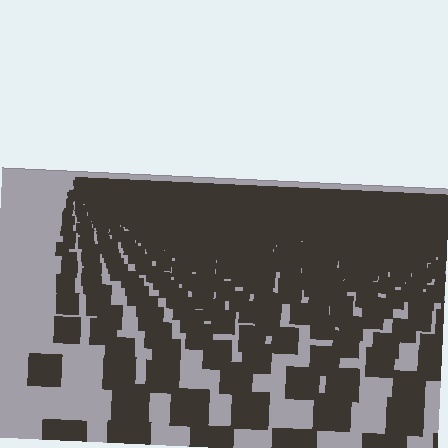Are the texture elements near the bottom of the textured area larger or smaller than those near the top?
Larger. Near the bottom, elements are closer to the viewer and appear at a bigger on-screen size.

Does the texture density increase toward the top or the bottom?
Density increases toward the top.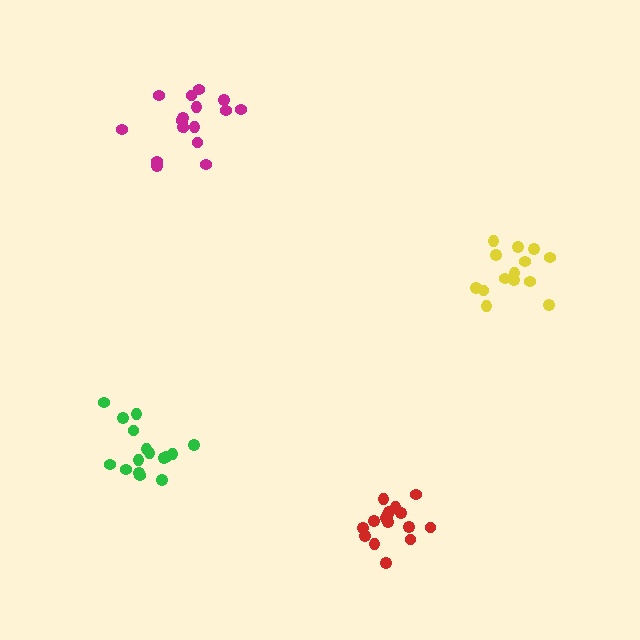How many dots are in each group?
Group 1: 17 dots, Group 2: 14 dots, Group 3: 16 dots, Group 4: 16 dots (63 total).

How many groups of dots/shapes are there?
There are 4 groups.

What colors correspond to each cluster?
The clusters are colored: magenta, yellow, red, green.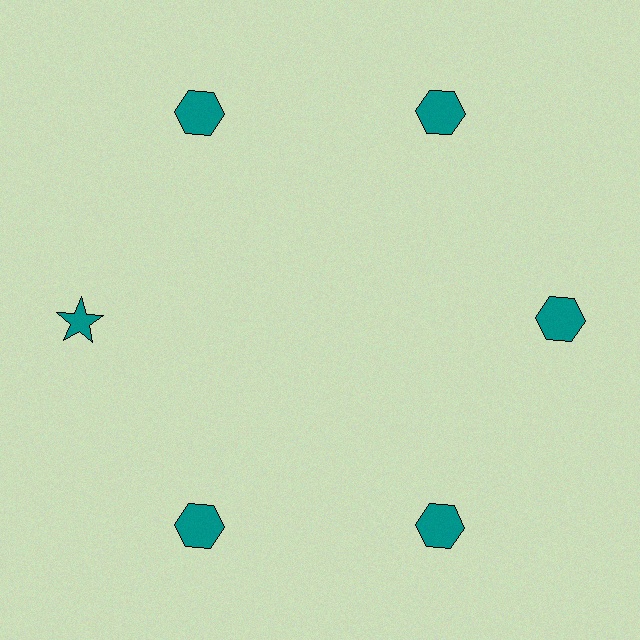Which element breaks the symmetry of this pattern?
The teal star at roughly the 9 o'clock position breaks the symmetry. All other shapes are teal hexagons.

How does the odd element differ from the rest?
It has a different shape: star instead of hexagon.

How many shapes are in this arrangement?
There are 6 shapes arranged in a ring pattern.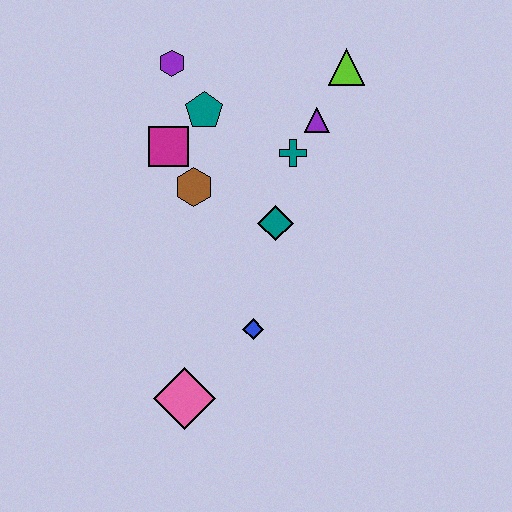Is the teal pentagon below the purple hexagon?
Yes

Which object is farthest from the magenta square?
The pink diamond is farthest from the magenta square.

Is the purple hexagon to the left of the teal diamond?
Yes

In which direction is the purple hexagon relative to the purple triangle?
The purple hexagon is to the left of the purple triangle.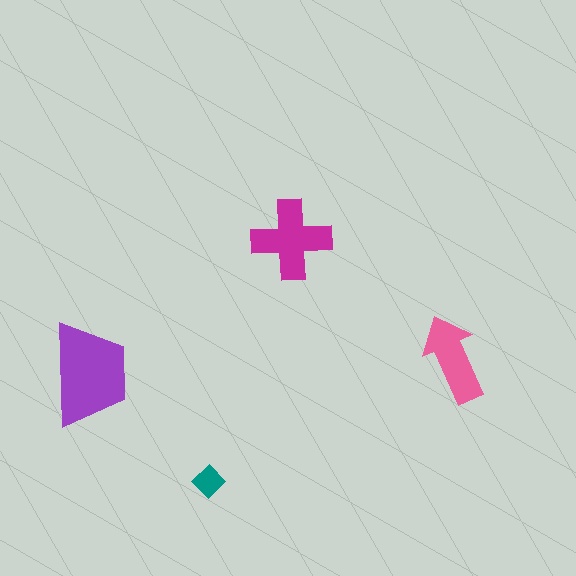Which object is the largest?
The purple trapezoid.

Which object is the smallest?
The teal diamond.